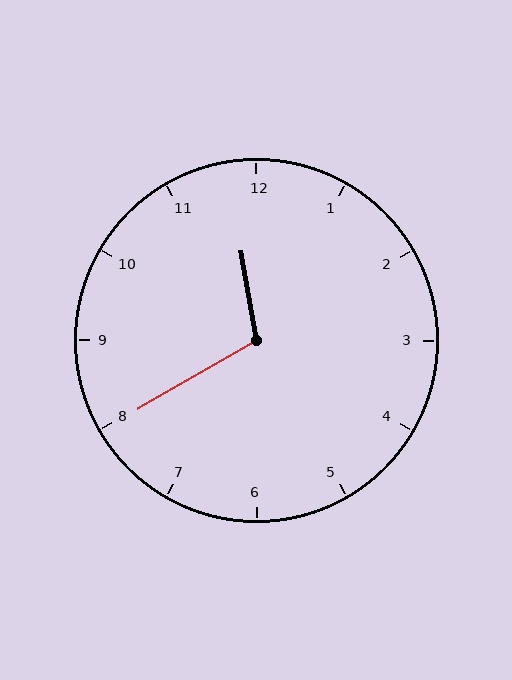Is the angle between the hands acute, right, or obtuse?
It is obtuse.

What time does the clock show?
11:40.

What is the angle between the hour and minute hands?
Approximately 110 degrees.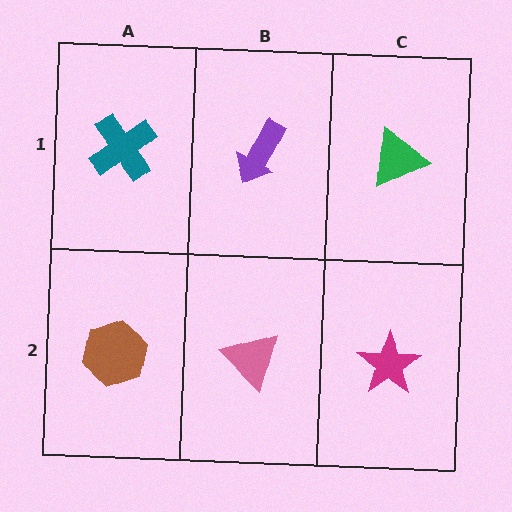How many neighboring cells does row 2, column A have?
2.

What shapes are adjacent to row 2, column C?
A green triangle (row 1, column C), a pink triangle (row 2, column B).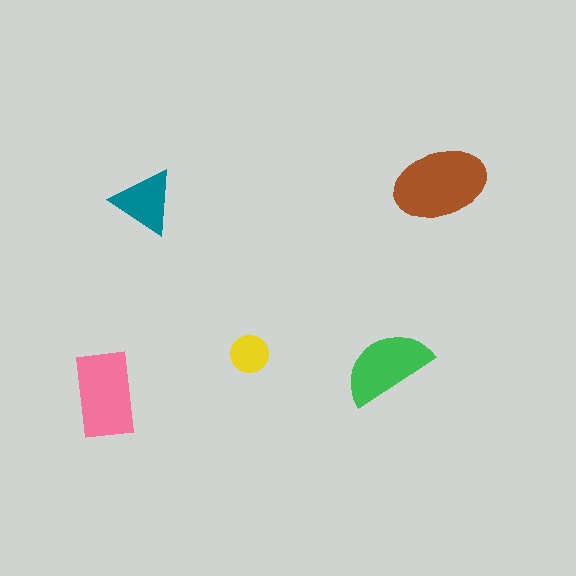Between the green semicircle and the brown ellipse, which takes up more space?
The brown ellipse.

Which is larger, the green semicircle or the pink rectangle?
The pink rectangle.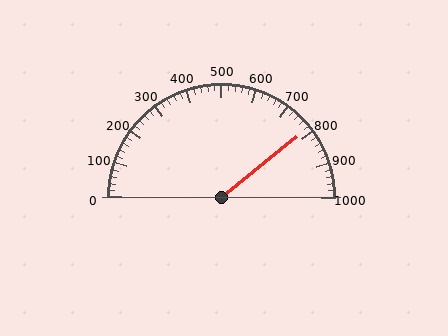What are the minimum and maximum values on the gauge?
The gauge ranges from 0 to 1000.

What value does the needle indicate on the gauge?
The needle indicates approximately 780.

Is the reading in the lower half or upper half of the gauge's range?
The reading is in the upper half of the range (0 to 1000).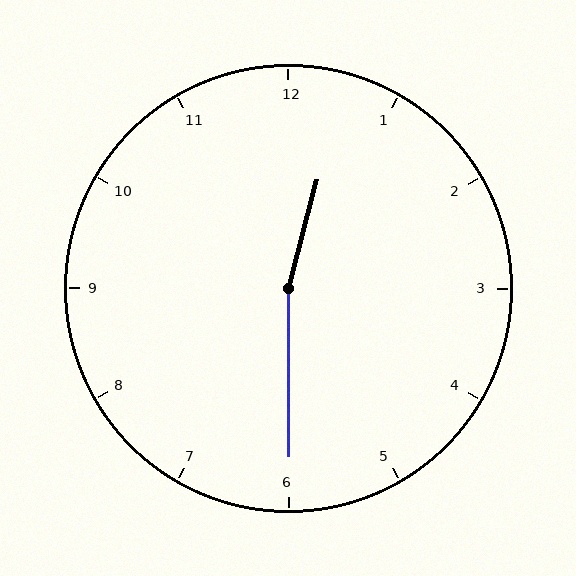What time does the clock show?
12:30.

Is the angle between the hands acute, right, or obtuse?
It is obtuse.